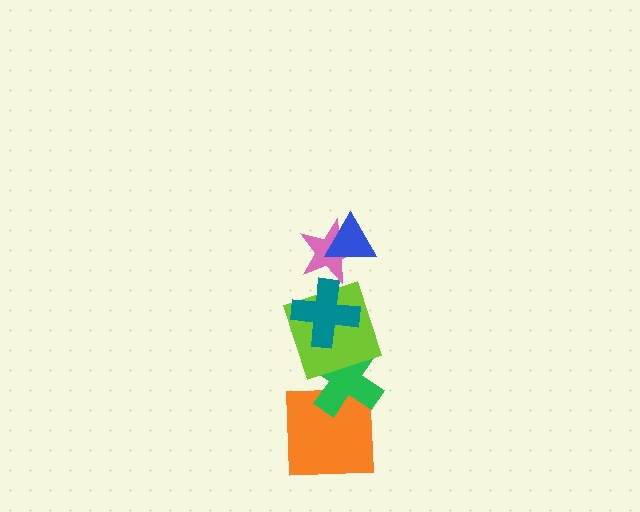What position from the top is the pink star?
The pink star is 2nd from the top.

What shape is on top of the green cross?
The lime square is on top of the green cross.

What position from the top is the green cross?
The green cross is 5th from the top.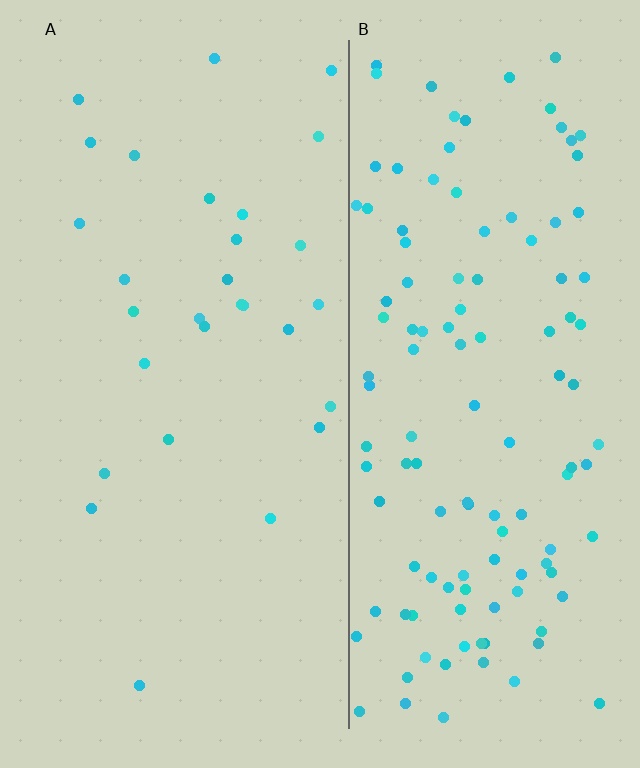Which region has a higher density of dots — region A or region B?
B (the right).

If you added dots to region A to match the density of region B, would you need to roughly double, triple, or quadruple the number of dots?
Approximately quadruple.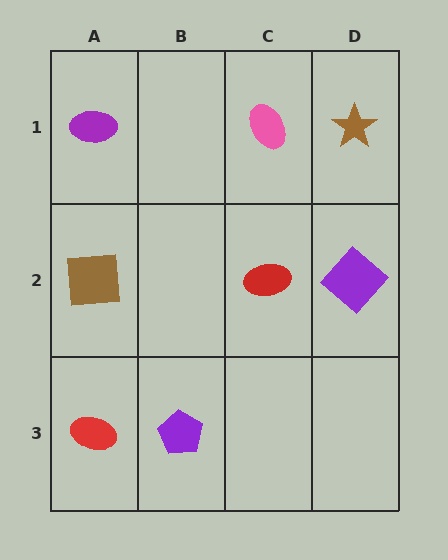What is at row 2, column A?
A brown square.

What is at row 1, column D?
A brown star.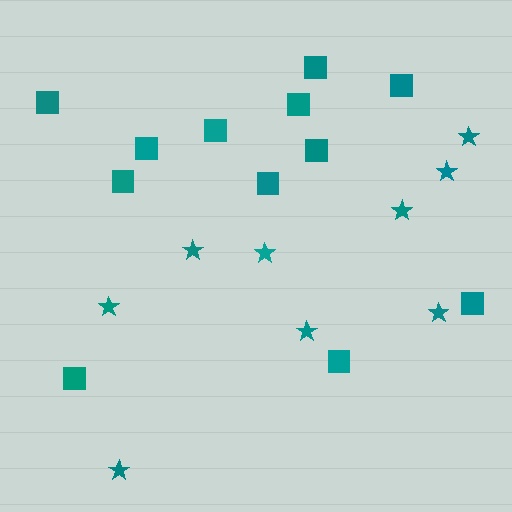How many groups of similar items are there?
There are 2 groups: one group of squares (12) and one group of stars (9).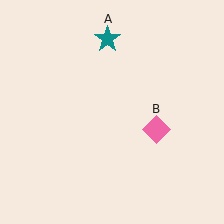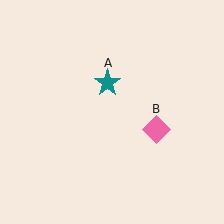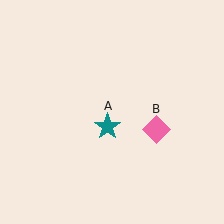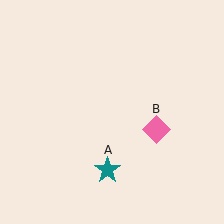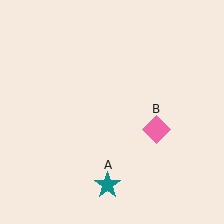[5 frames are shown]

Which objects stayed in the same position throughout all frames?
Pink diamond (object B) remained stationary.